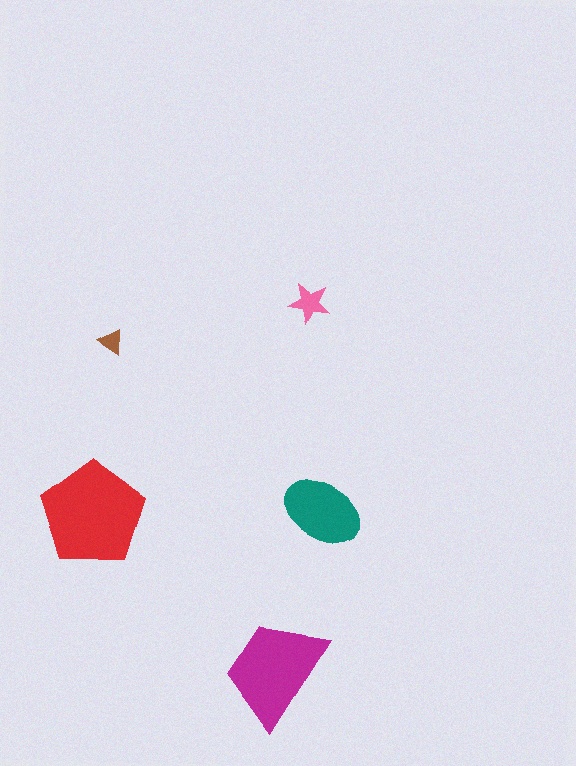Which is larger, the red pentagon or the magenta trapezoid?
The red pentagon.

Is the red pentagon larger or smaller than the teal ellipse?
Larger.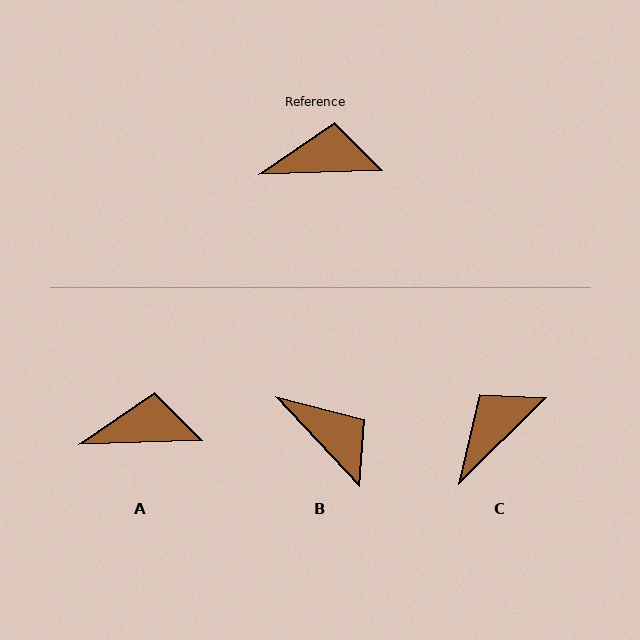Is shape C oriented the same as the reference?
No, it is off by about 43 degrees.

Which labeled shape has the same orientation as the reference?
A.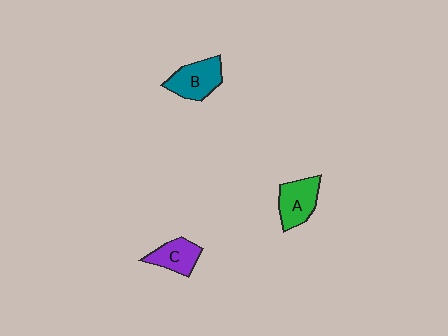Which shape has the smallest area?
Shape C (purple).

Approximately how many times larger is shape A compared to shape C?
Approximately 1.2 times.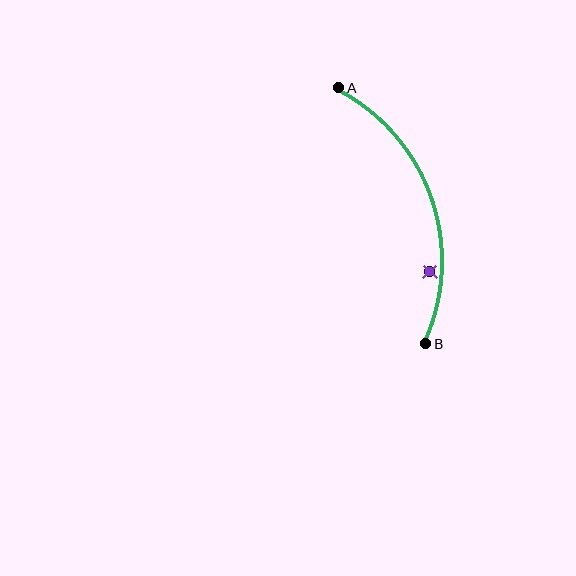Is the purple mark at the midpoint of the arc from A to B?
No — the purple mark does not lie on the arc at all. It sits slightly inside the curve.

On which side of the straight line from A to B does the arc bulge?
The arc bulges to the right of the straight line connecting A and B.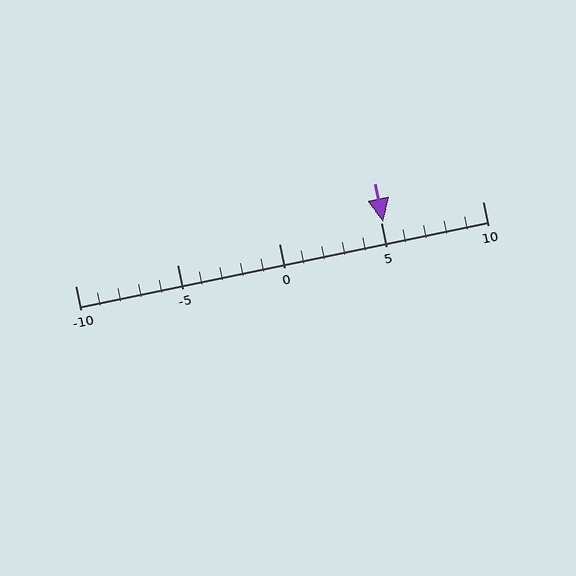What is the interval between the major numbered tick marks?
The major tick marks are spaced 5 units apart.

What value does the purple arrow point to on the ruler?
The purple arrow points to approximately 5.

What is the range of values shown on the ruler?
The ruler shows values from -10 to 10.